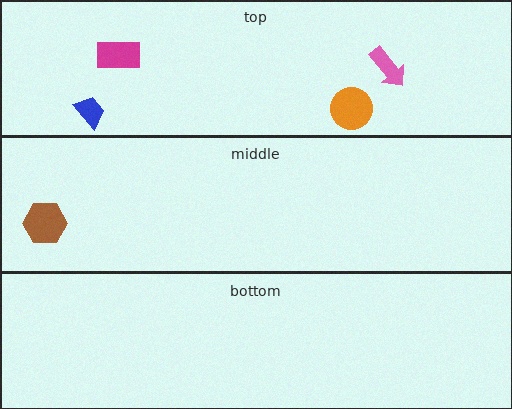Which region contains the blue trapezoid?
The top region.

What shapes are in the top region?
The pink arrow, the orange circle, the blue trapezoid, the magenta rectangle.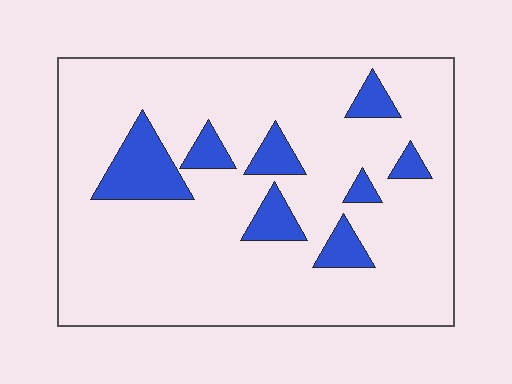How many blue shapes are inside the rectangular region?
8.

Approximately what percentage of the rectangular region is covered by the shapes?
Approximately 15%.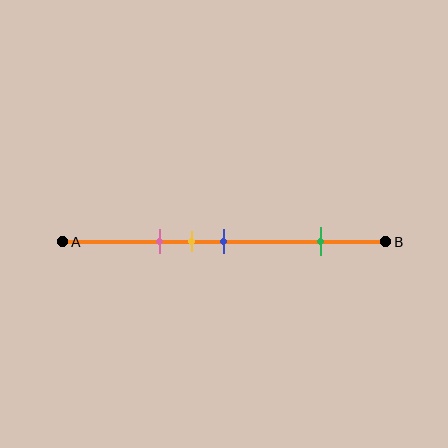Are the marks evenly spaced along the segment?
No, the marks are not evenly spaced.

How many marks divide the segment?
There are 4 marks dividing the segment.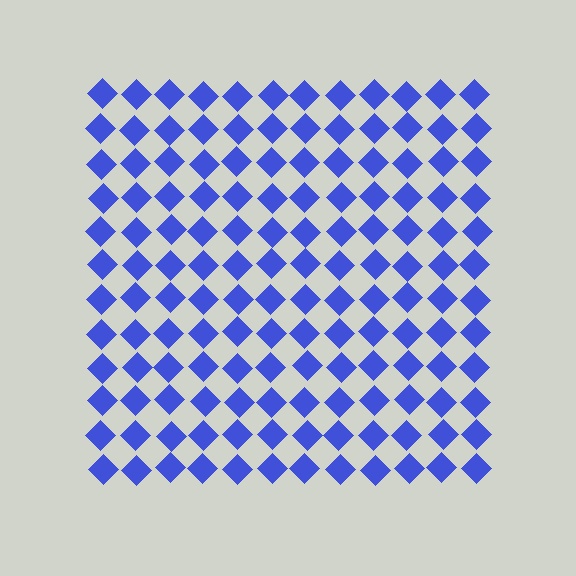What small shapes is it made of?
It is made of small diamonds.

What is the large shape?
The large shape is a square.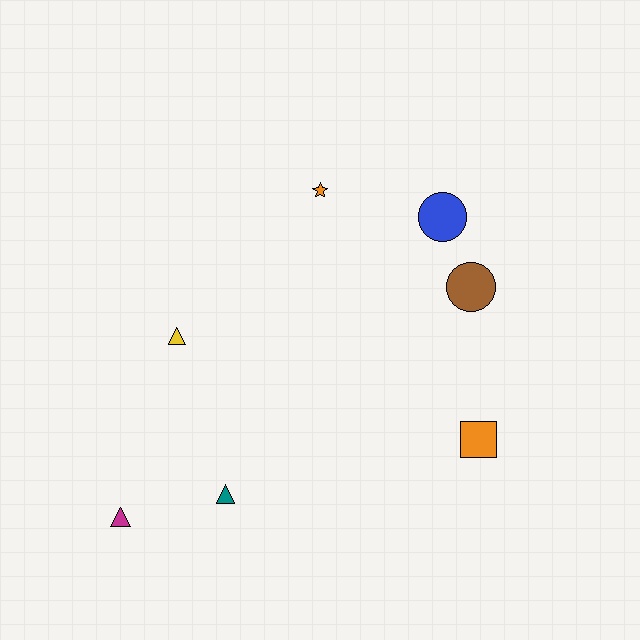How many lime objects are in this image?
There are no lime objects.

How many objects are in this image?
There are 7 objects.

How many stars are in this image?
There is 1 star.